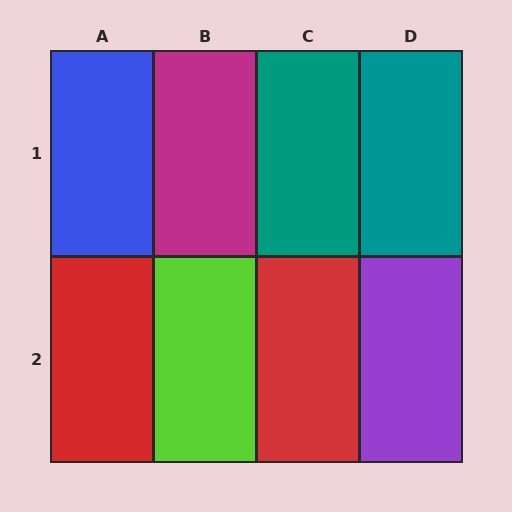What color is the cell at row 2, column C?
Red.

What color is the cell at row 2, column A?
Red.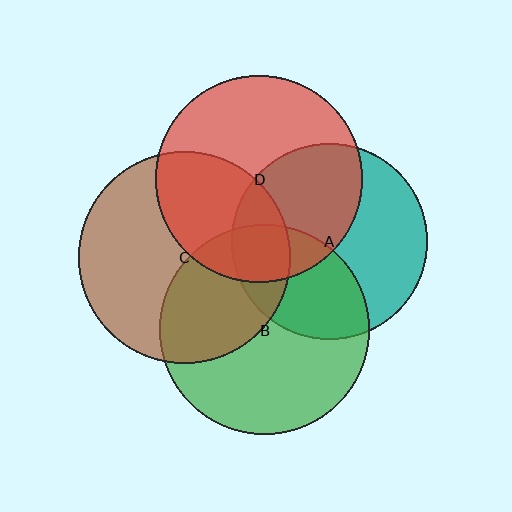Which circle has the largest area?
Circle C (brown).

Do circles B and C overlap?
Yes.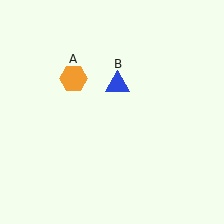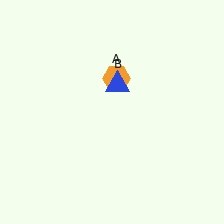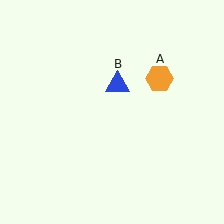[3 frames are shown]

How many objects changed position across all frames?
1 object changed position: orange hexagon (object A).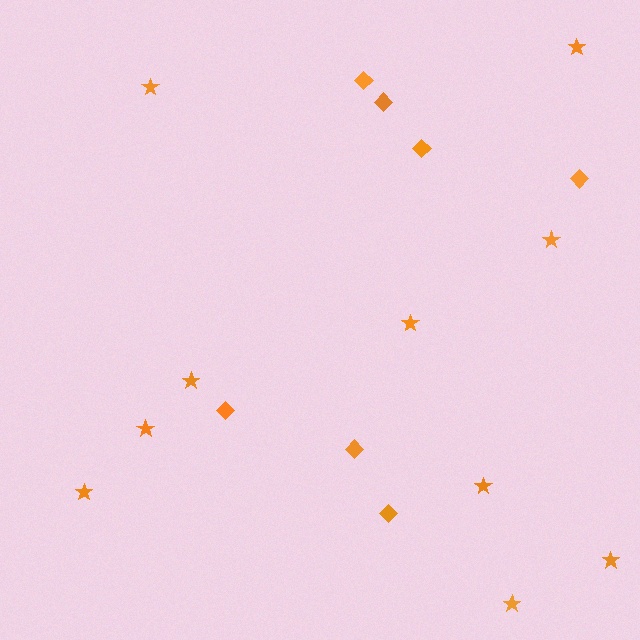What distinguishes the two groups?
There are 2 groups: one group of diamonds (7) and one group of stars (10).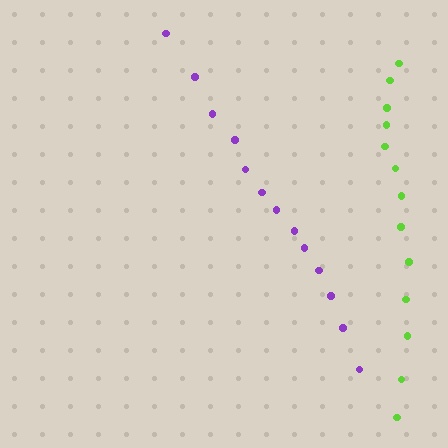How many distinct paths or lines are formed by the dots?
There are 2 distinct paths.